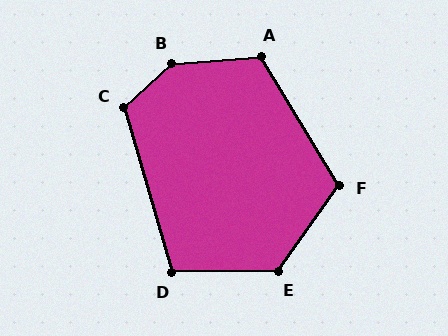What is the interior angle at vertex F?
Approximately 113 degrees (obtuse).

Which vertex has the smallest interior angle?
D, at approximately 106 degrees.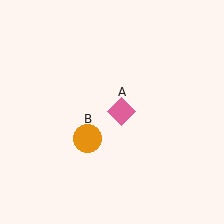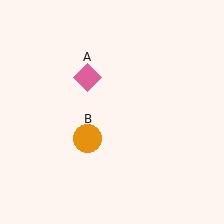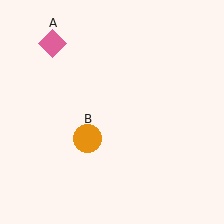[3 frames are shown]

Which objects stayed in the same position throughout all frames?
Orange circle (object B) remained stationary.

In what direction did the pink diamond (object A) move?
The pink diamond (object A) moved up and to the left.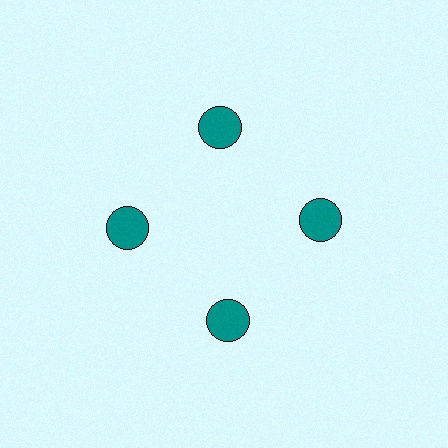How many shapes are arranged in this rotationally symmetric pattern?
There are 4 shapes, arranged in 4 groups of 1.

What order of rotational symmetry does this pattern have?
This pattern has 4-fold rotational symmetry.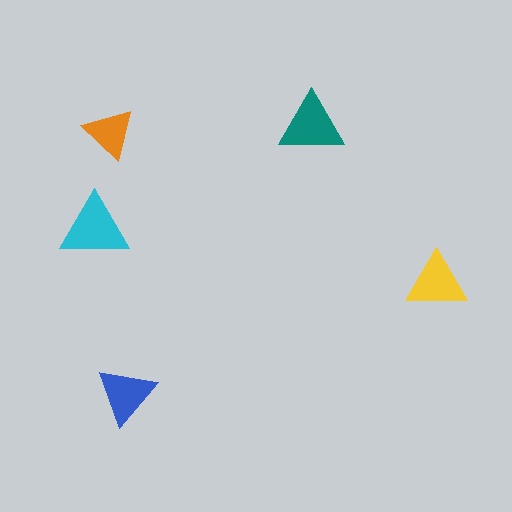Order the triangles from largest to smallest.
the cyan one, the teal one, the yellow one, the blue one, the orange one.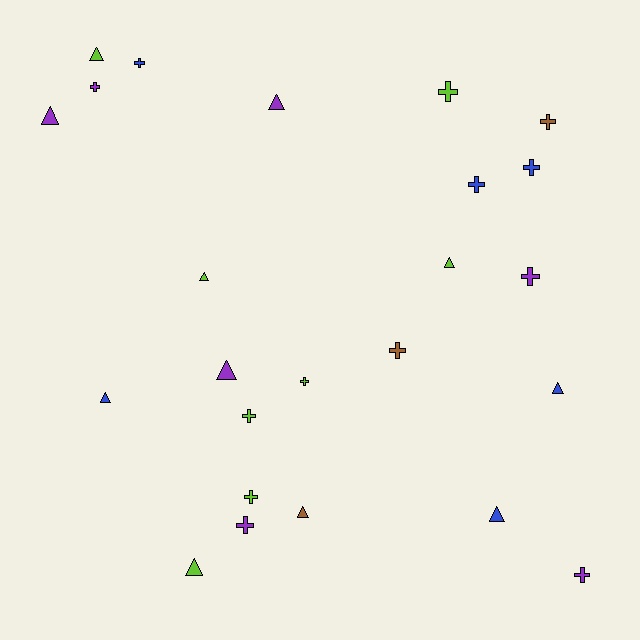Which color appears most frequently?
Lime, with 8 objects.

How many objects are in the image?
There are 24 objects.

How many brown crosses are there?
There are 2 brown crosses.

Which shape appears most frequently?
Cross, with 13 objects.